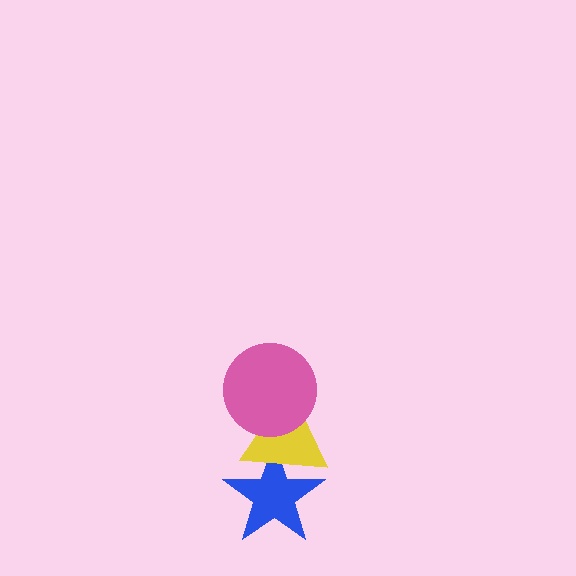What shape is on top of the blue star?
The yellow triangle is on top of the blue star.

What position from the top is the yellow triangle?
The yellow triangle is 2nd from the top.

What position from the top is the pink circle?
The pink circle is 1st from the top.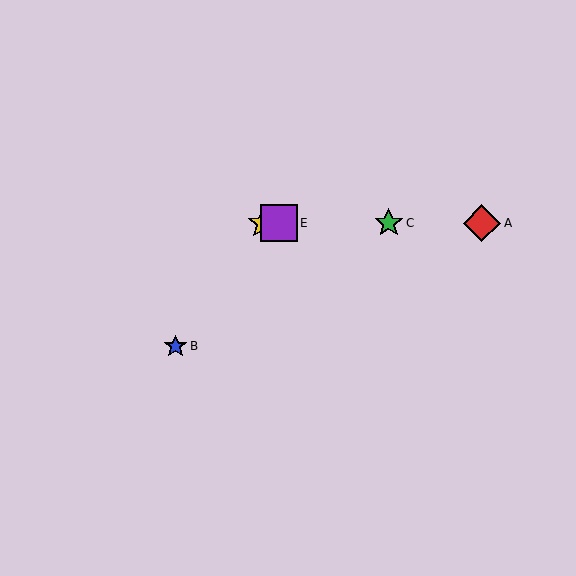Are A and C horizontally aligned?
Yes, both are at y≈223.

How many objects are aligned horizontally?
4 objects (A, C, D, E) are aligned horizontally.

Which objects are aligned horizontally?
Objects A, C, D, E are aligned horizontally.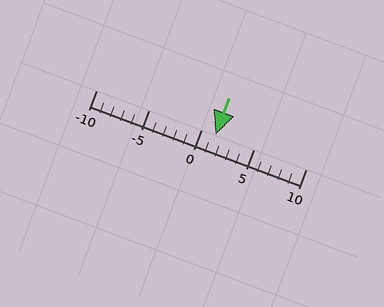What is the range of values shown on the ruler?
The ruler shows values from -10 to 10.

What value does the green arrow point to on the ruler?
The green arrow points to approximately 1.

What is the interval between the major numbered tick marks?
The major tick marks are spaced 5 units apart.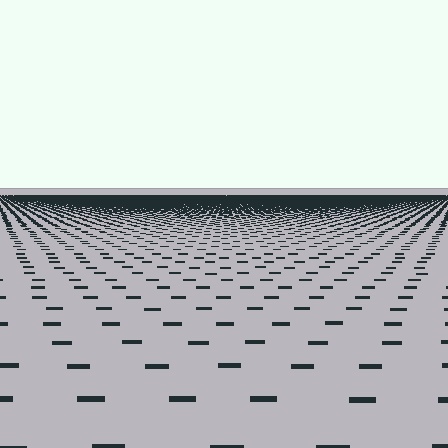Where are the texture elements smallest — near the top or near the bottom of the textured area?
Near the top.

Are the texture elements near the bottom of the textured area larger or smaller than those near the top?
Larger. Near the bottom, elements are closer to the viewer and appear at a bigger on-screen size.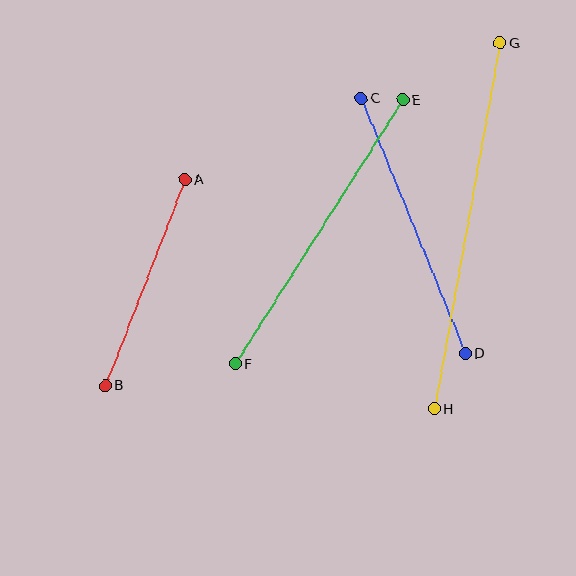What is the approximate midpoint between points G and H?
The midpoint is at approximately (467, 226) pixels.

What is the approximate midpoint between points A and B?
The midpoint is at approximately (145, 283) pixels.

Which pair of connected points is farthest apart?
Points G and H are farthest apart.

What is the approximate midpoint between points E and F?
The midpoint is at approximately (319, 232) pixels.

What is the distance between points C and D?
The distance is approximately 275 pixels.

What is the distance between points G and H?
The distance is approximately 372 pixels.